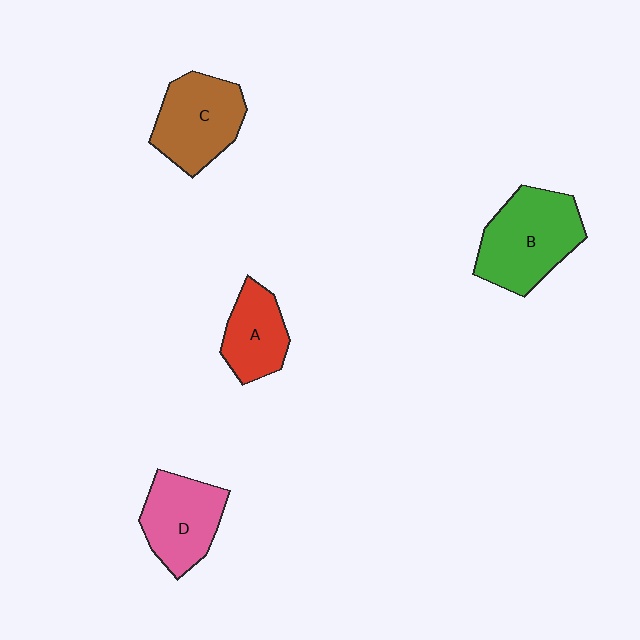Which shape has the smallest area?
Shape A (red).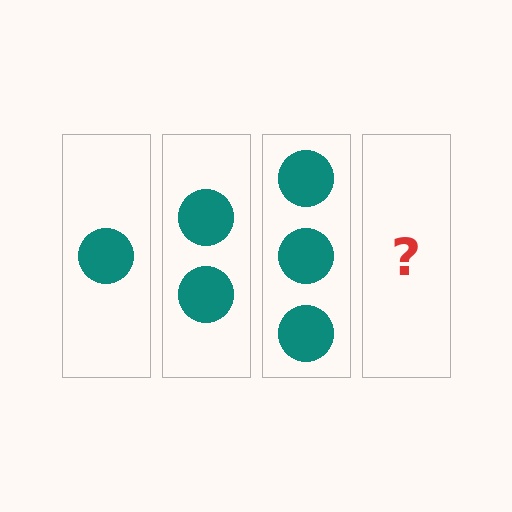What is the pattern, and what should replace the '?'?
The pattern is that each step adds one more circle. The '?' should be 4 circles.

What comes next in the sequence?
The next element should be 4 circles.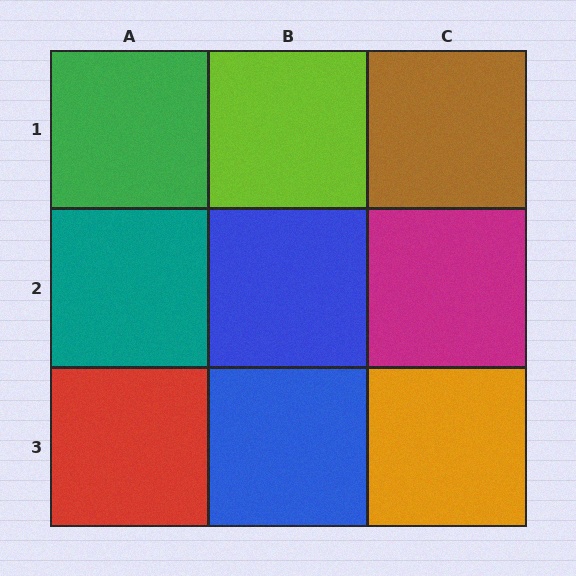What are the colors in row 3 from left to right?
Red, blue, orange.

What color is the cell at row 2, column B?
Blue.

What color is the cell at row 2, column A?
Teal.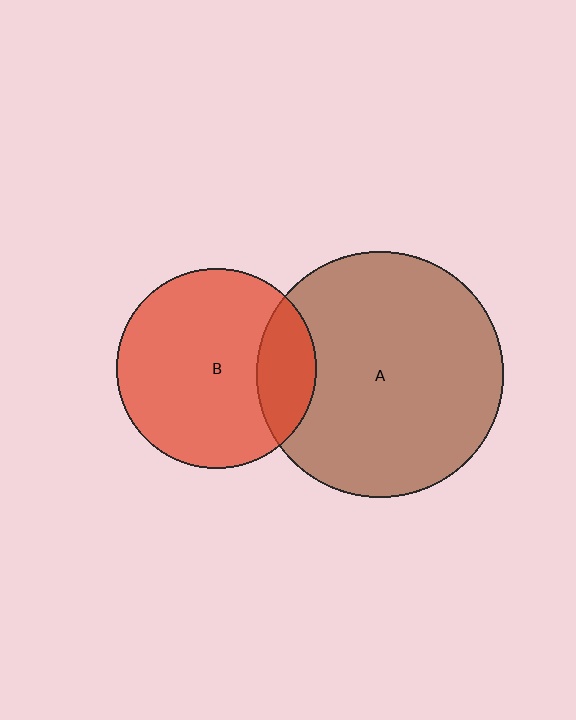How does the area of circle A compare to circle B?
Approximately 1.5 times.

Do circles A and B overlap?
Yes.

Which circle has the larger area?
Circle A (brown).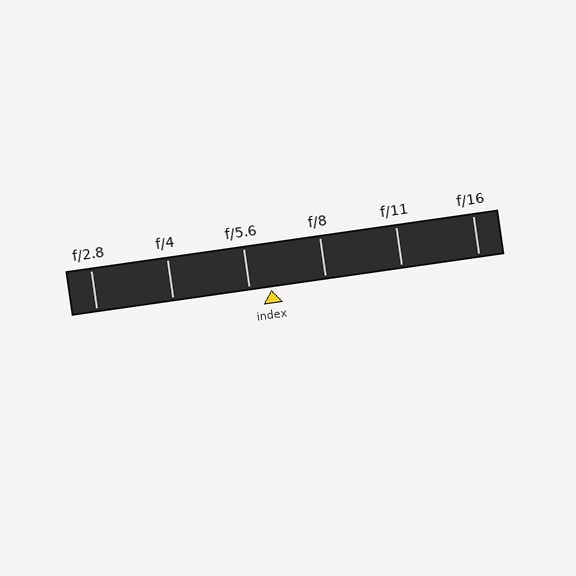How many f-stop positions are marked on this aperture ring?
There are 6 f-stop positions marked.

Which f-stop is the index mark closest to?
The index mark is closest to f/5.6.